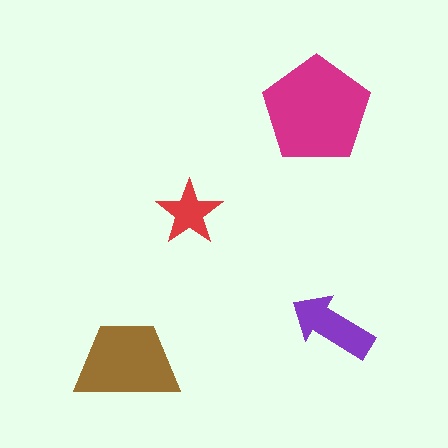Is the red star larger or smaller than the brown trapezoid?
Smaller.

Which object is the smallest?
The red star.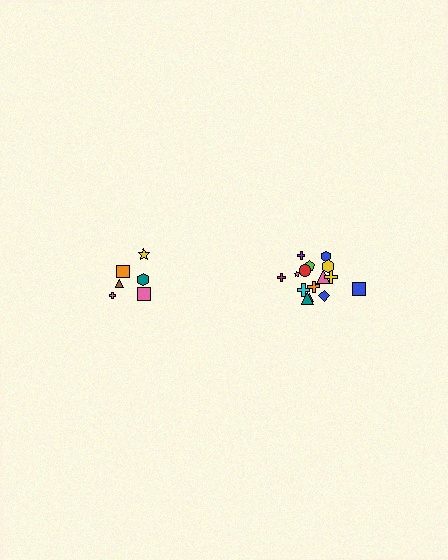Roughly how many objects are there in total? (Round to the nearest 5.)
Roughly 20 objects in total.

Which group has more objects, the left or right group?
The right group.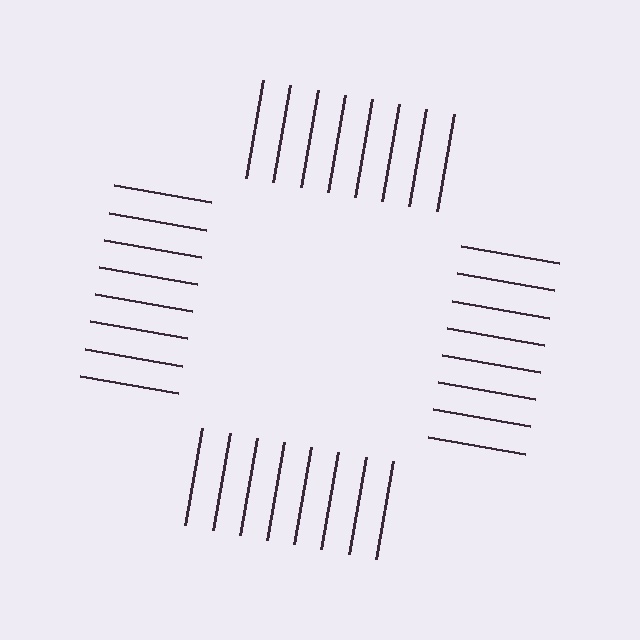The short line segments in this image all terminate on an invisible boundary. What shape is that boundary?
An illusory square — the line segments terminate on its edges but no continuous stroke is drawn.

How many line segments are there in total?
32 — 8 along each of the 4 edges.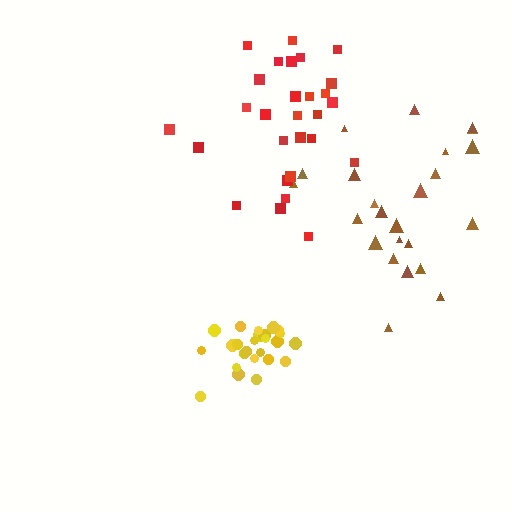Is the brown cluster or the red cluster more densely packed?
Red.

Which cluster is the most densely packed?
Yellow.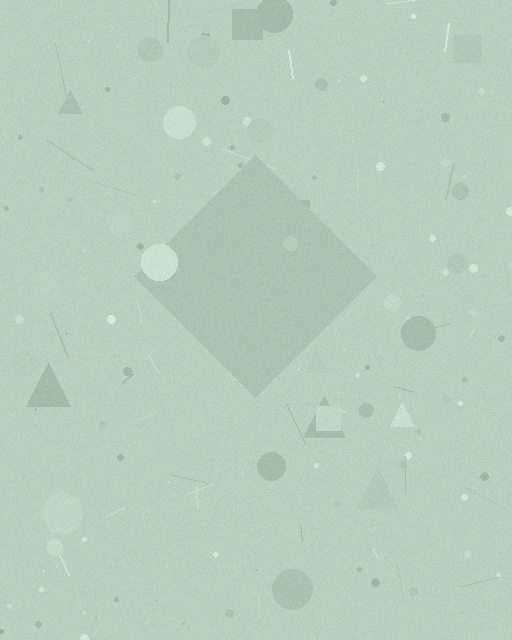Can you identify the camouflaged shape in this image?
The camouflaged shape is a diamond.